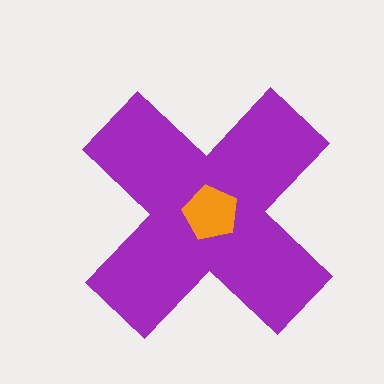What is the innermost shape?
The orange pentagon.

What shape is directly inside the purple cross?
The orange pentagon.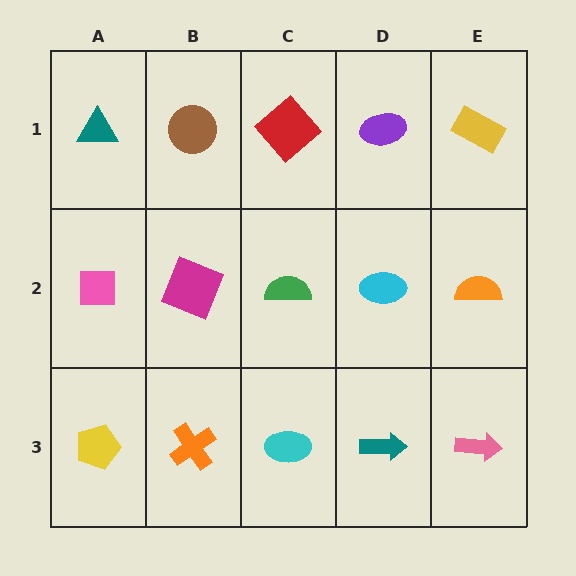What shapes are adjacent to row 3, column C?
A green semicircle (row 2, column C), an orange cross (row 3, column B), a teal arrow (row 3, column D).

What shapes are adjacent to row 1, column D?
A cyan ellipse (row 2, column D), a red diamond (row 1, column C), a yellow rectangle (row 1, column E).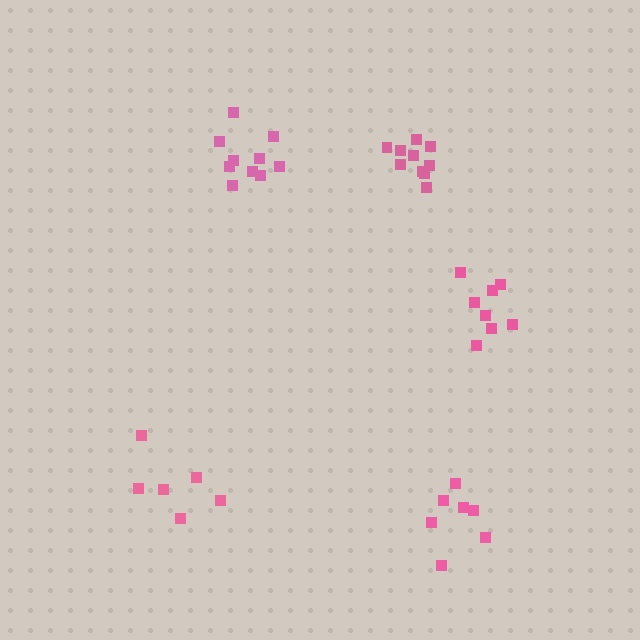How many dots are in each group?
Group 1: 10 dots, Group 2: 10 dots, Group 3: 7 dots, Group 4: 6 dots, Group 5: 8 dots (41 total).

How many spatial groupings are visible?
There are 5 spatial groupings.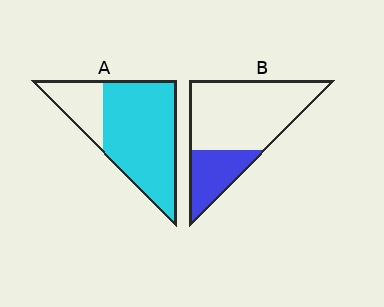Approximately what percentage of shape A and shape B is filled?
A is approximately 75% and B is approximately 30%.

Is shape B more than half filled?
No.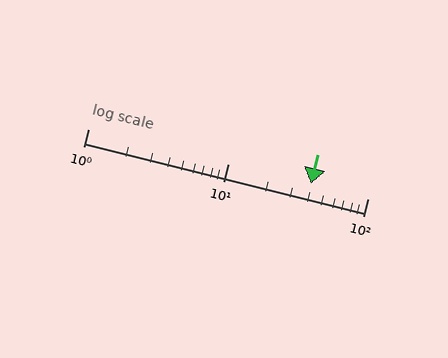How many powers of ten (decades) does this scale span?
The scale spans 2 decades, from 1 to 100.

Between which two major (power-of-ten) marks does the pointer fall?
The pointer is between 10 and 100.